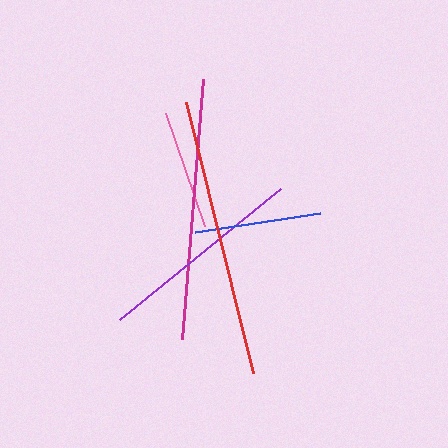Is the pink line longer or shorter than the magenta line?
The magenta line is longer than the pink line.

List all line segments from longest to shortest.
From longest to shortest: red, magenta, purple, blue, pink.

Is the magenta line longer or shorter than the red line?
The red line is longer than the magenta line.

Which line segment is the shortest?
The pink line is the shortest at approximately 120 pixels.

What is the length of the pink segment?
The pink segment is approximately 120 pixels long.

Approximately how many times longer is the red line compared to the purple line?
The red line is approximately 1.3 times the length of the purple line.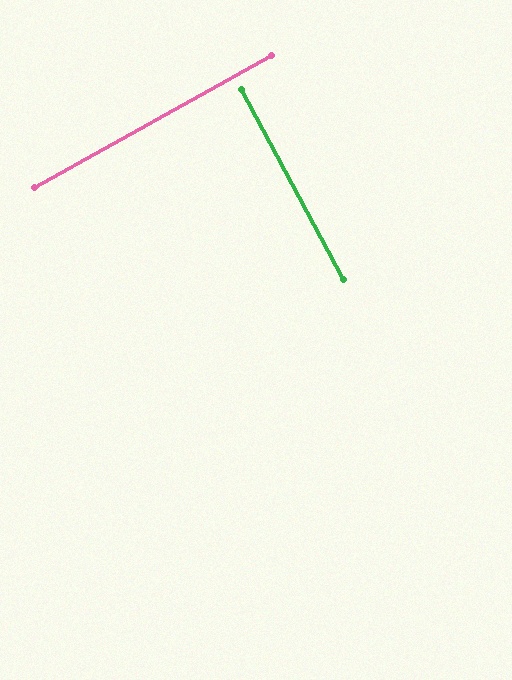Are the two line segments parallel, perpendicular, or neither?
Perpendicular — they meet at approximately 89°.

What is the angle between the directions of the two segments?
Approximately 89 degrees.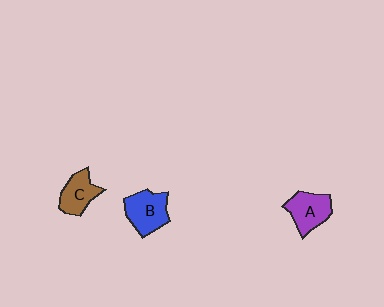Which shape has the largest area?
Shape B (blue).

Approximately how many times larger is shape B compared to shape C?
Approximately 1.3 times.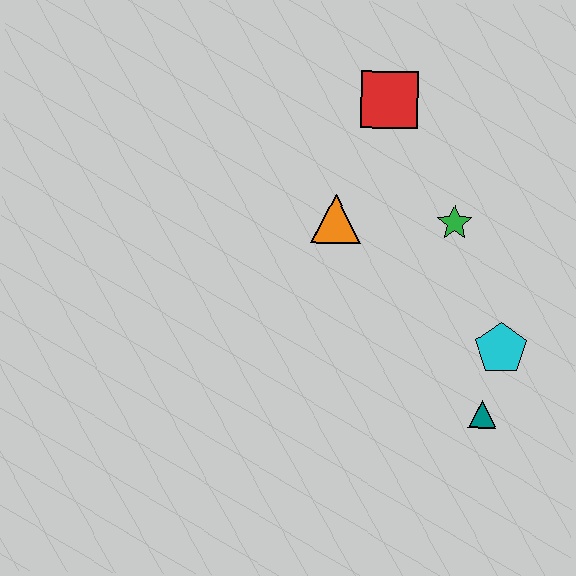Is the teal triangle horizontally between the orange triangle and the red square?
No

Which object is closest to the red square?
The orange triangle is closest to the red square.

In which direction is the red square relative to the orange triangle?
The red square is above the orange triangle.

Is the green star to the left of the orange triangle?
No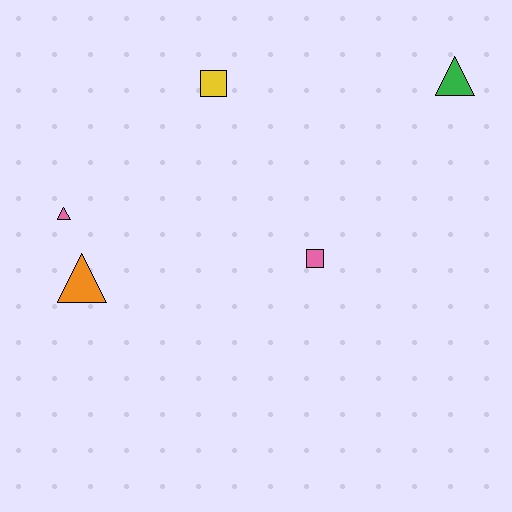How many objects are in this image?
There are 5 objects.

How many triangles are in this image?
There are 3 triangles.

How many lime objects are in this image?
There are no lime objects.